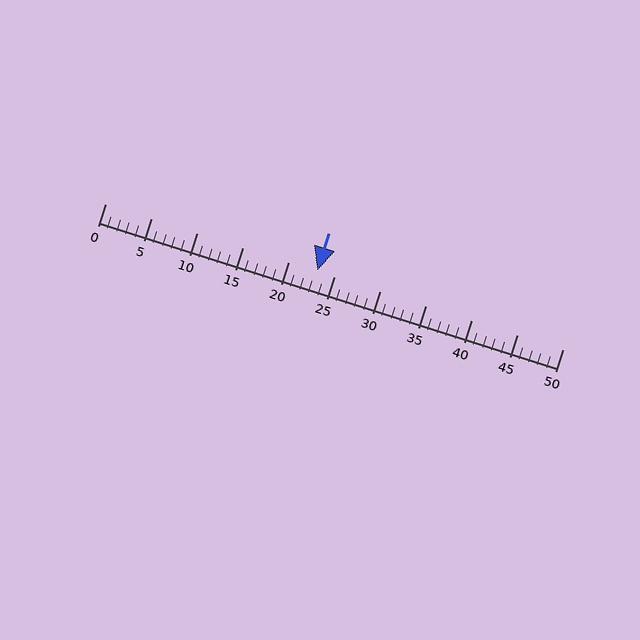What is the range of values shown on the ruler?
The ruler shows values from 0 to 50.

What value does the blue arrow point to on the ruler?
The blue arrow points to approximately 23.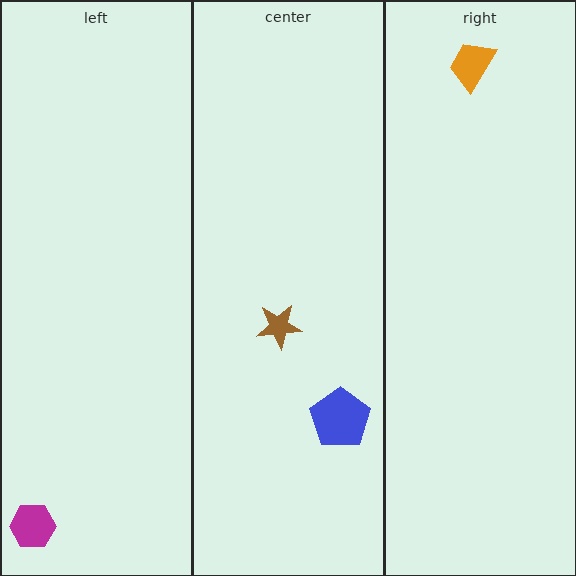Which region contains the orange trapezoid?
The right region.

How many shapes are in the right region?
1.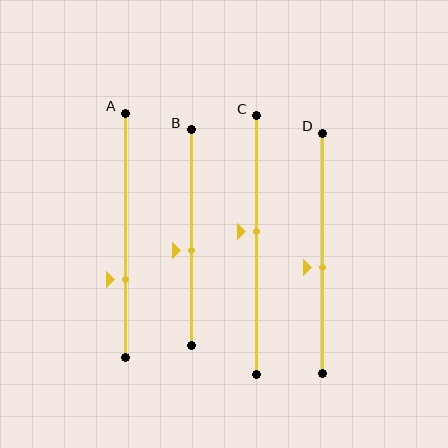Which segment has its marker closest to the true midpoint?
Segment C has its marker closest to the true midpoint.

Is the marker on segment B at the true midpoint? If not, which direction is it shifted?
No, the marker on segment B is shifted downward by about 6% of the segment length.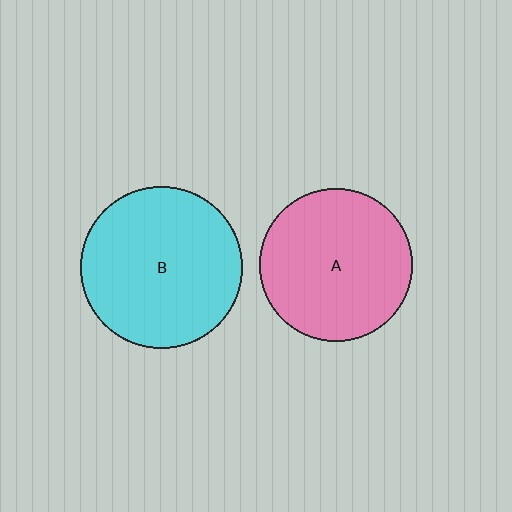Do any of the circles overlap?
No, none of the circles overlap.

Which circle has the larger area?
Circle B (cyan).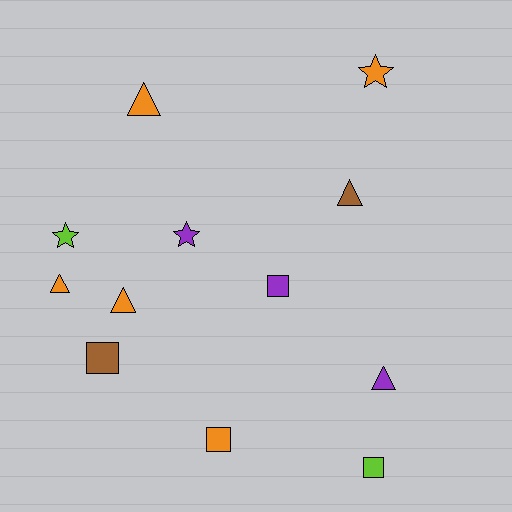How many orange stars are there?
There is 1 orange star.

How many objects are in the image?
There are 12 objects.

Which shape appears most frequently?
Triangle, with 5 objects.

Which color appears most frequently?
Orange, with 5 objects.